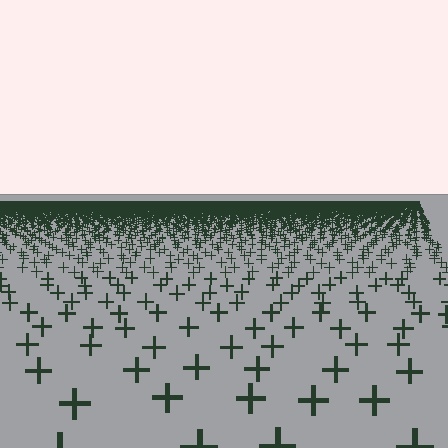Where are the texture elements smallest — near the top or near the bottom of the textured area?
Near the top.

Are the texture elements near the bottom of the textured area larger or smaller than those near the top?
Larger. Near the bottom, elements are closer to the viewer and appear at a bigger on-screen size.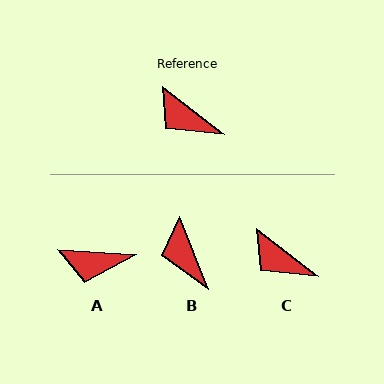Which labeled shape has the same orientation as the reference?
C.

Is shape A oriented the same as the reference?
No, it is off by about 34 degrees.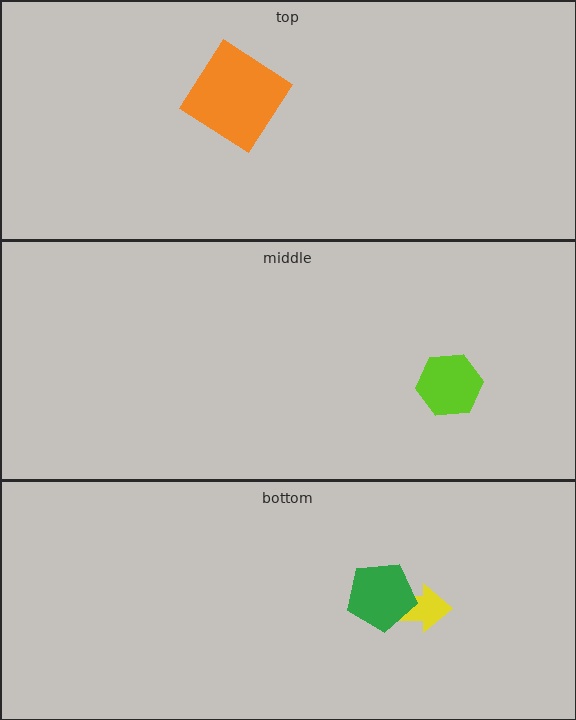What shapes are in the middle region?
The lime hexagon.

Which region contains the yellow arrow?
The bottom region.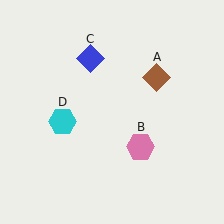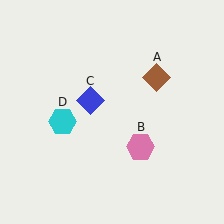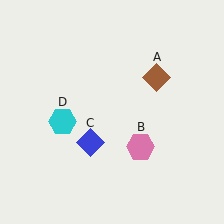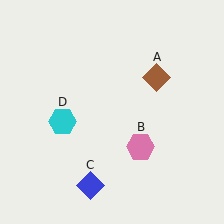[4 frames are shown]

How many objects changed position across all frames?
1 object changed position: blue diamond (object C).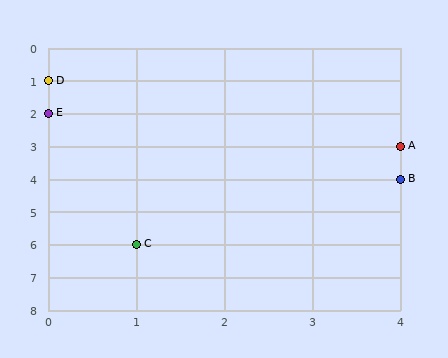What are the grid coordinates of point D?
Point D is at grid coordinates (0, 1).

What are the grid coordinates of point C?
Point C is at grid coordinates (1, 6).